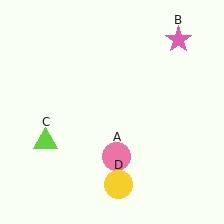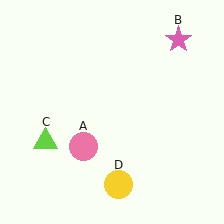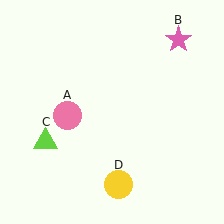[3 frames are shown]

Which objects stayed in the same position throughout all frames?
Pink star (object B) and lime triangle (object C) and yellow circle (object D) remained stationary.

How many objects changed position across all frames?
1 object changed position: pink circle (object A).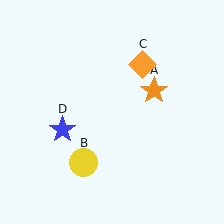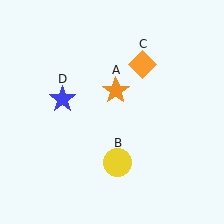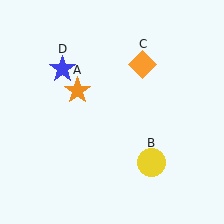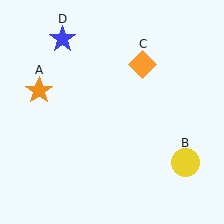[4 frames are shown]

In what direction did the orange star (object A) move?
The orange star (object A) moved left.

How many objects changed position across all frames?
3 objects changed position: orange star (object A), yellow circle (object B), blue star (object D).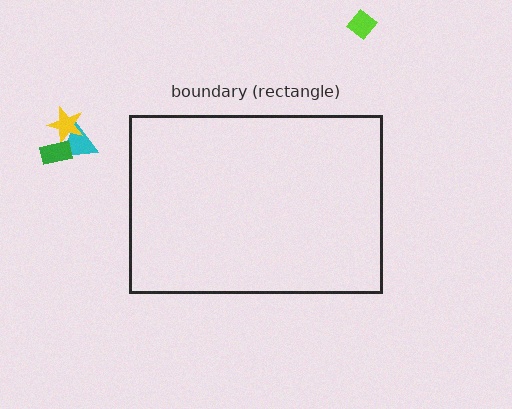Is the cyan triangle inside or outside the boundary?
Outside.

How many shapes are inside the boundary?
0 inside, 4 outside.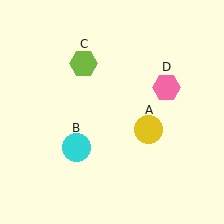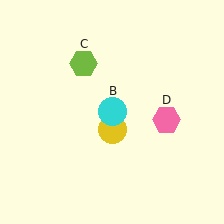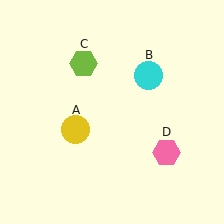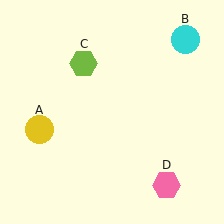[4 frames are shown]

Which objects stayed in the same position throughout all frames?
Lime hexagon (object C) remained stationary.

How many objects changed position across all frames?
3 objects changed position: yellow circle (object A), cyan circle (object B), pink hexagon (object D).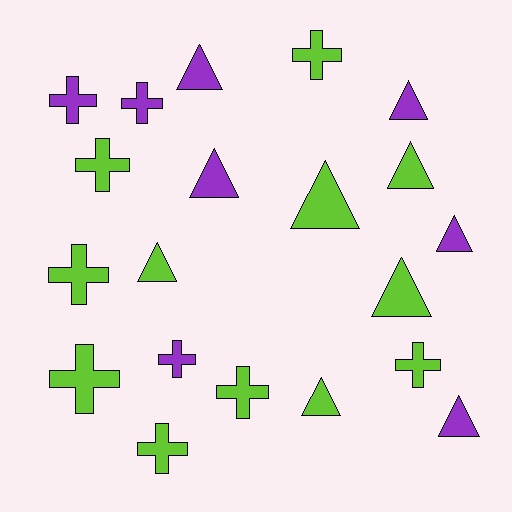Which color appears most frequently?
Lime, with 12 objects.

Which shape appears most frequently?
Triangle, with 10 objects.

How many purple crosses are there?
There are 3 purple crosses.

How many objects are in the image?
There are 20 objects.